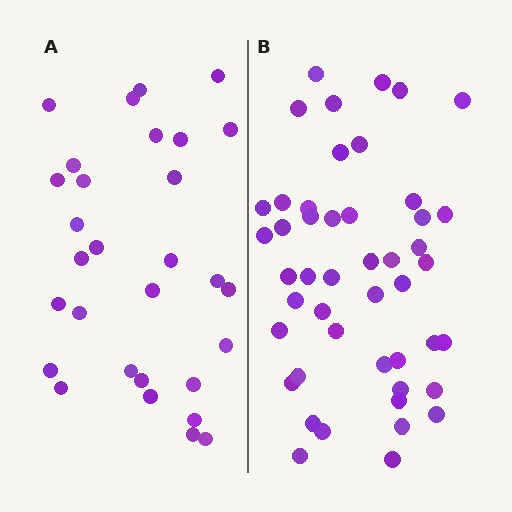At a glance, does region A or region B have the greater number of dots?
Region B (the right region) has more dots.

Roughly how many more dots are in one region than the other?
Region B has approximately 15 more dots than region A.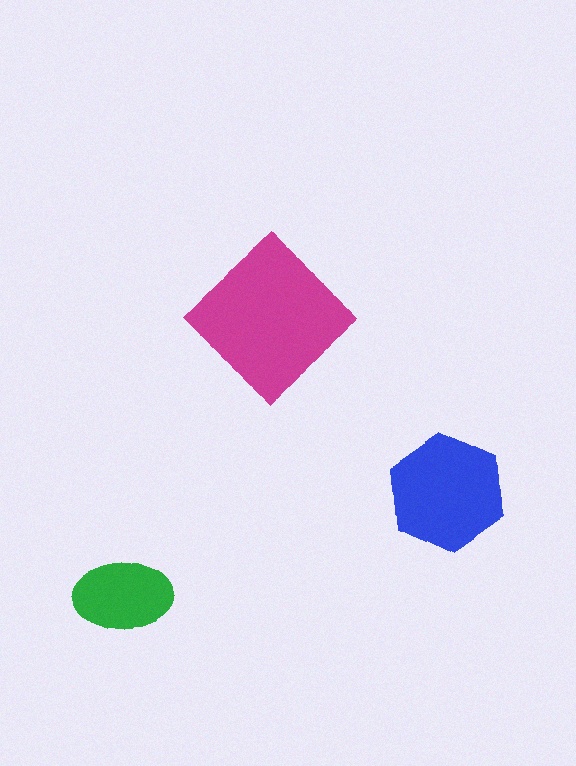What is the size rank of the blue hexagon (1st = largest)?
2nd.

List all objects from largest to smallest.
The magenta diamond, the blue hexagon, the green ellipse.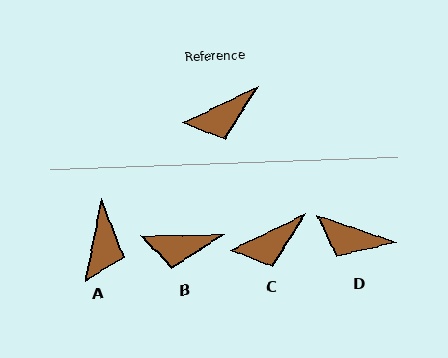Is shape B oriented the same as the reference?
No, it is off by about 25 degrees.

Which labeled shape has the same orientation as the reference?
C.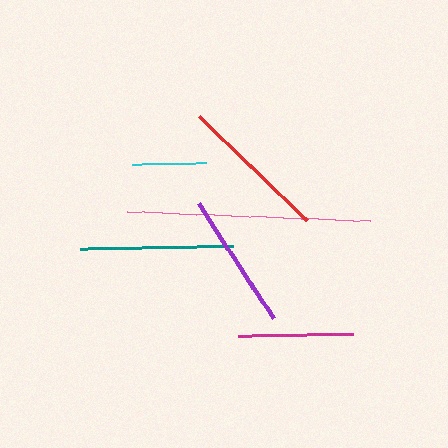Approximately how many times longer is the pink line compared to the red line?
The pink line is approximately 1.6 times the length of the red line.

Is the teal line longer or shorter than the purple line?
The teal line is longer than the purple line.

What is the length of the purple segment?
The purple segment is approximately 138 pixels long.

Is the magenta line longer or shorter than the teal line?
The teal line is longer than the magenta line.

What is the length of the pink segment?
The pink segment is approximately 244 pixels long.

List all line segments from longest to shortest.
From longest to shortest: pink, teal, red, purple, magenta, cyan.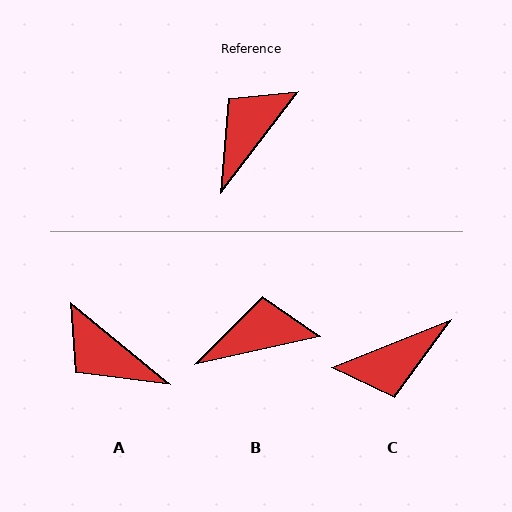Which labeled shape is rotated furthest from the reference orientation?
C, about 149 degrees away.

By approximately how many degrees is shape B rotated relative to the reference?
Approximately 40 degrees clockwise.